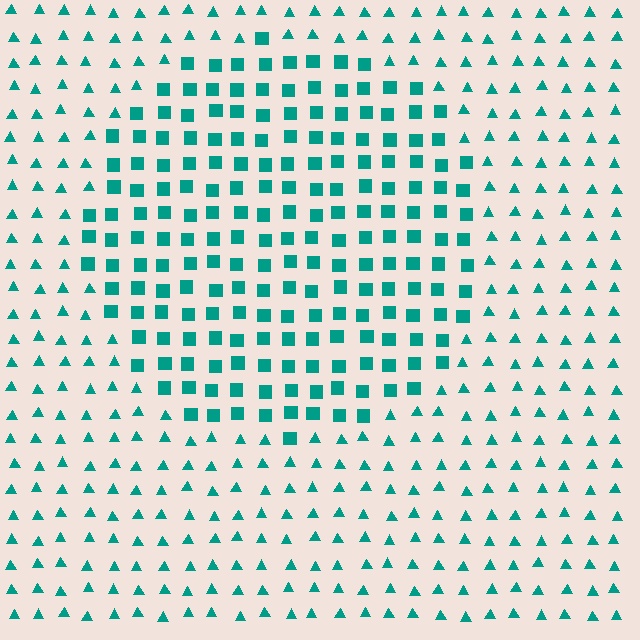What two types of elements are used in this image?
The image uses squares inside the circle region and triangles outside it.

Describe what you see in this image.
The image is filled with small teal elements arranged in a uniform grid. A circle-shaped region contains squares, while the surrounding area contains triangles. The boundary is defined purely by the change in element shape.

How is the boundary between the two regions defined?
The boundary is defined by a change in element shape: squares inside vs. triangles outside. All elements share the same color and spacing.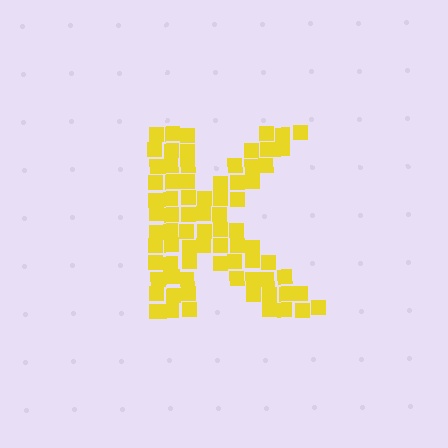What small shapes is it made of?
It is made of small squares.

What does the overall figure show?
The overall figure shows the letter K.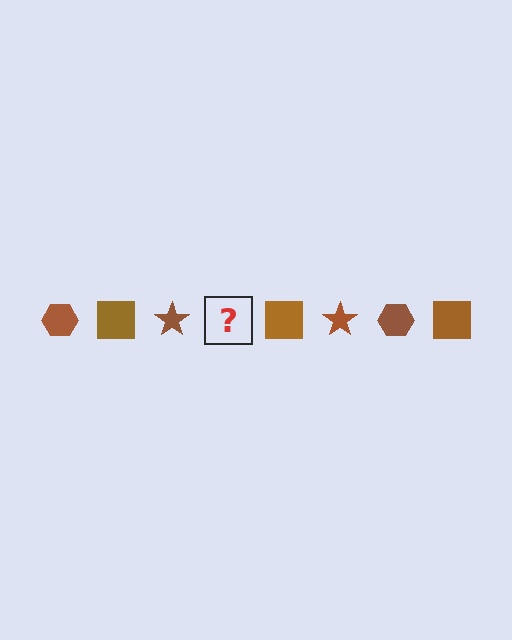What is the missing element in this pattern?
The missing element is a brown hexagon.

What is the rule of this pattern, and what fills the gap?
The rule is that the pattern cycles through hexagon, square, star shapes in brown. The gap should be filled with a brown hexagon.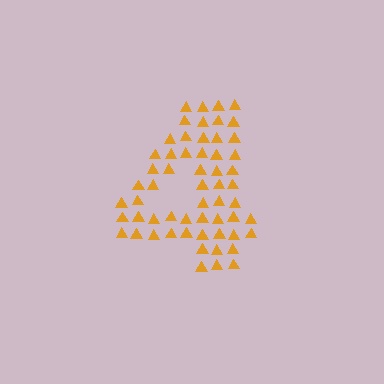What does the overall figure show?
The overall figure shows the digit 4.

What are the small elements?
The small elements are triangles.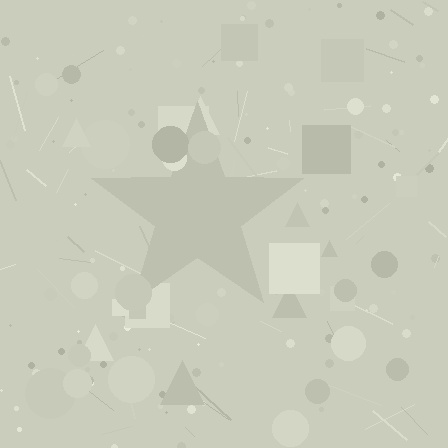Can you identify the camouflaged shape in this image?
The camouflaged shape is a star.